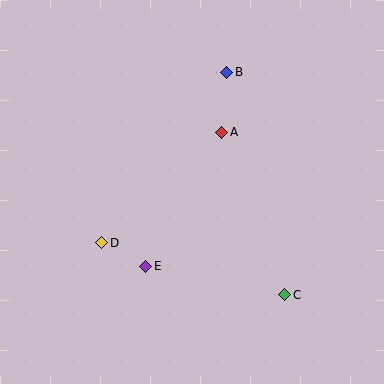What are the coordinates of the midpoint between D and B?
The midpoint between D and B is at (164, 157).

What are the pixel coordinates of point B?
Point B is at (226, 72).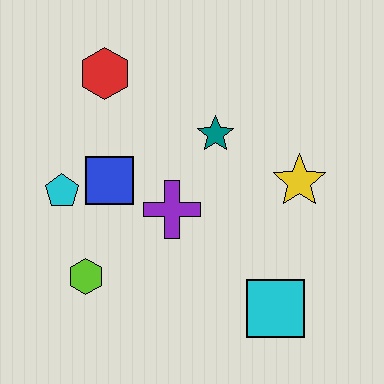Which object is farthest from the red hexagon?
The cyan square is farthest from the red hexagon.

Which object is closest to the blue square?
The cyan pentagon is closest to the blue square.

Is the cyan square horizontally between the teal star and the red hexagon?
No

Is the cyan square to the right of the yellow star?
No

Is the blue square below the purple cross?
No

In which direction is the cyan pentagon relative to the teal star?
The cyan pentagon is to the left of the teal star.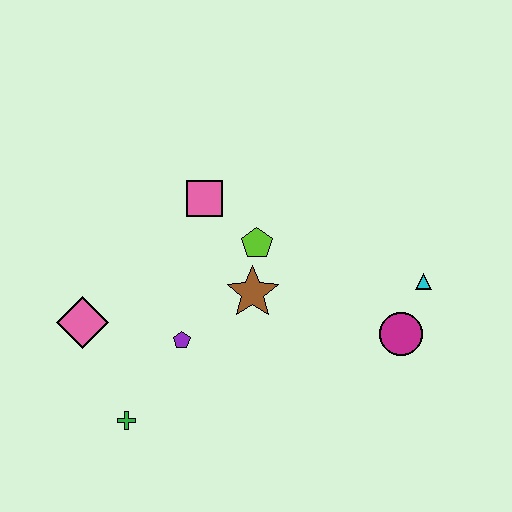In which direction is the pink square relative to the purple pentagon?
The pink square is above the purple pentagon.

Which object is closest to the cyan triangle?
The magenta circle is closest to the cyan triangle.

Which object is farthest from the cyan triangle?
The pink diamond is farthest from the cyan triangle.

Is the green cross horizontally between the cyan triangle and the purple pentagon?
No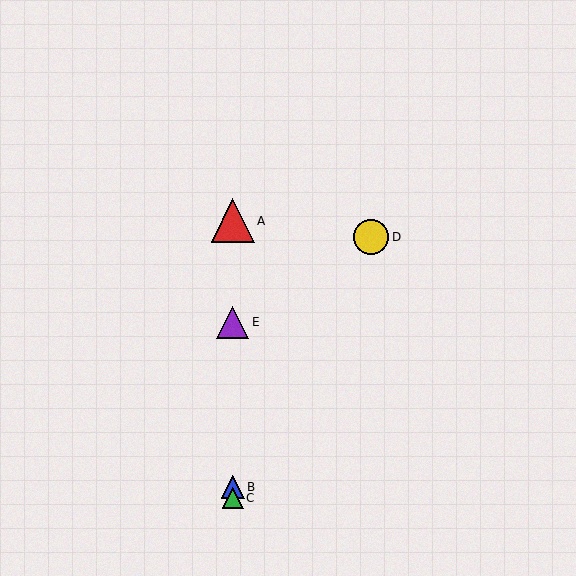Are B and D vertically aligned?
No, B is at x≈233 and D is at x≈371.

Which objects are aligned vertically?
Objects A, B, C, E are aligned vertically.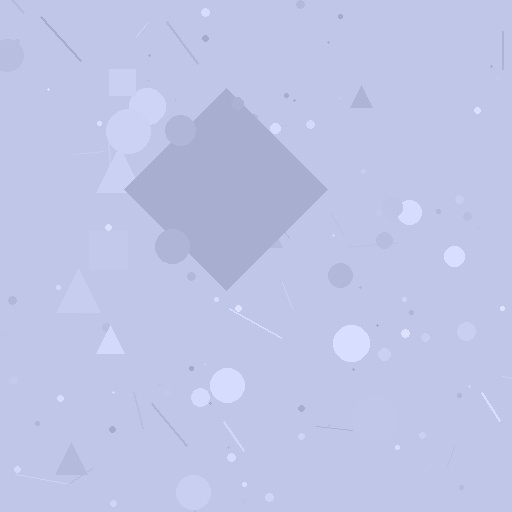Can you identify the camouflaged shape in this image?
The camouflaged shape is a diamond.